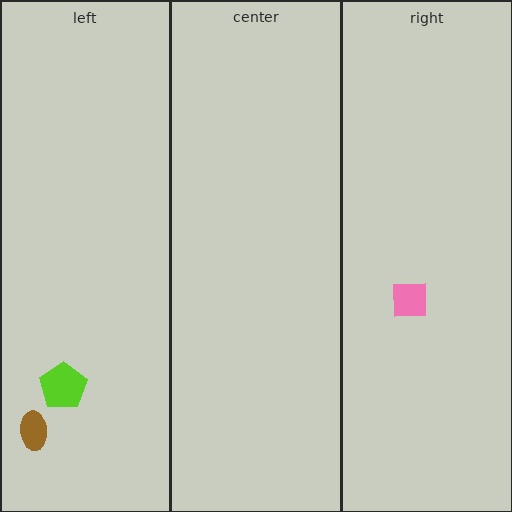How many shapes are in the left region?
2.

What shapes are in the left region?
The lime pentagon, the brown ellipse.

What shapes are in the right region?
The pink square.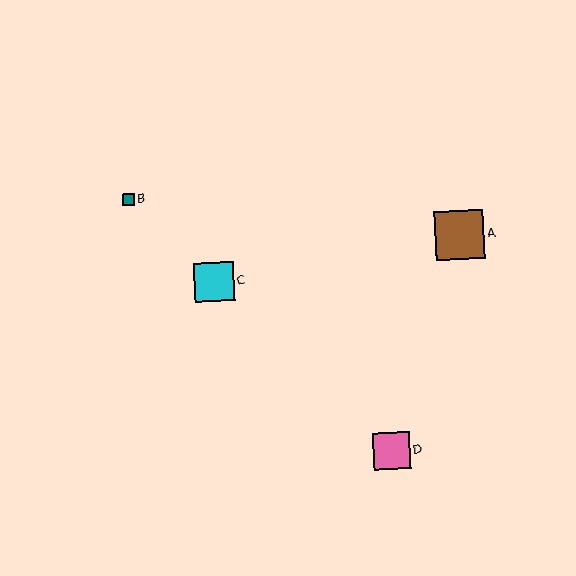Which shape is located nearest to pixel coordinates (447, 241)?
The brown square (labeled A) at (460, 235) is nearest to that location.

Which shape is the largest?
The brown square (labeled A) is the largest.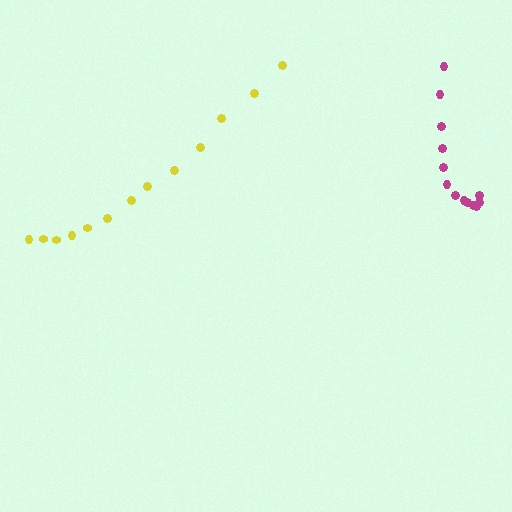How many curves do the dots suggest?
There are 2 distinct paths.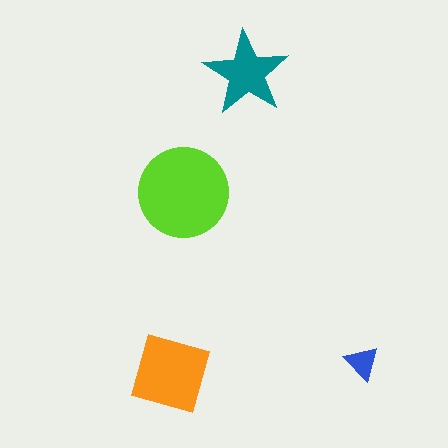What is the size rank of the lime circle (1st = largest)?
1st.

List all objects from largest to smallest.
The lime circle, the orange diamond, the teal star, the blue triangle.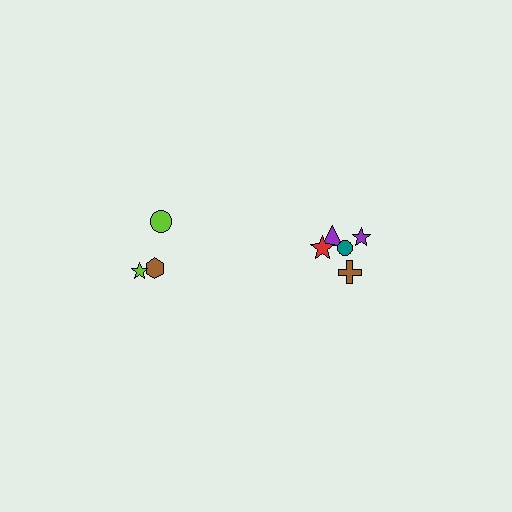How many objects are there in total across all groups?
There are 8 objects.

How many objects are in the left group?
There are 3 objects.